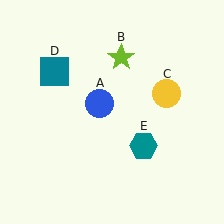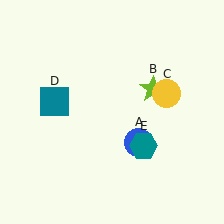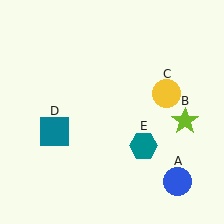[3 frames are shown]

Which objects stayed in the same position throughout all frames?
Yellow circle (object C) and teal hexagon (object E) remained stationary.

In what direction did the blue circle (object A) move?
The blue circle (object A) moved down and to the right.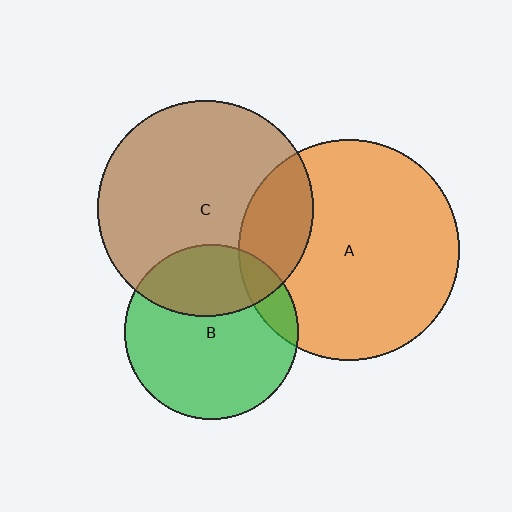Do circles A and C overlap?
Yes.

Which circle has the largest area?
Circle A (orange).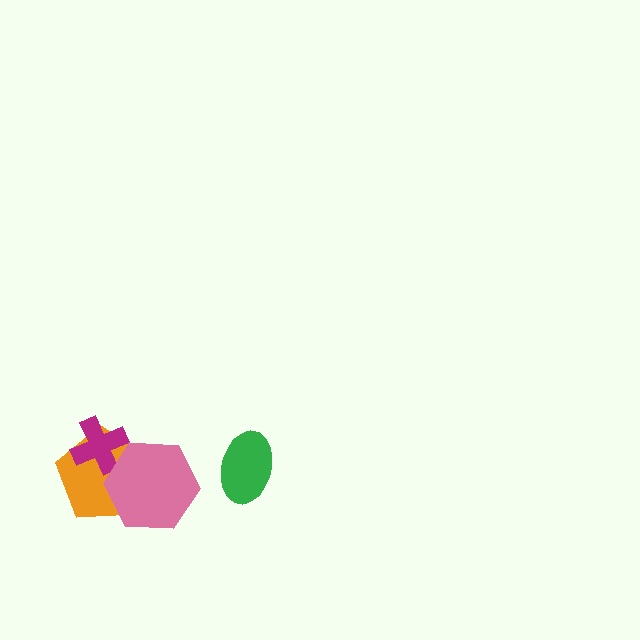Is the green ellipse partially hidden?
No, no other shape covers it.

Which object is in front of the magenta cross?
The pink hexagon is in front of the magenta cross.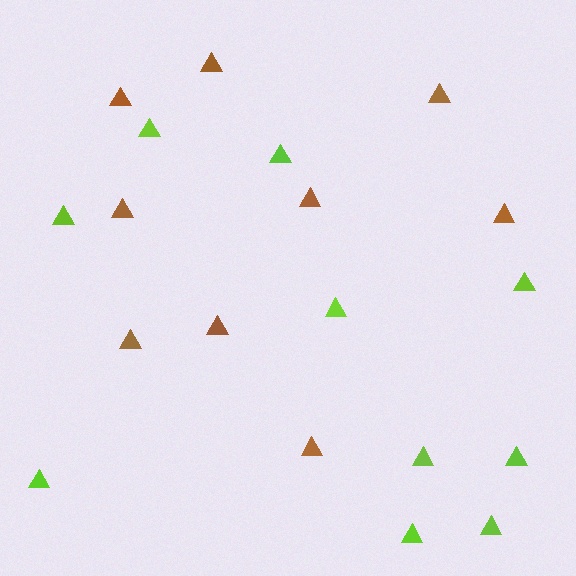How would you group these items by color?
There are 2 groups: one group of brown triangles (9) and one group of lime triangles (10).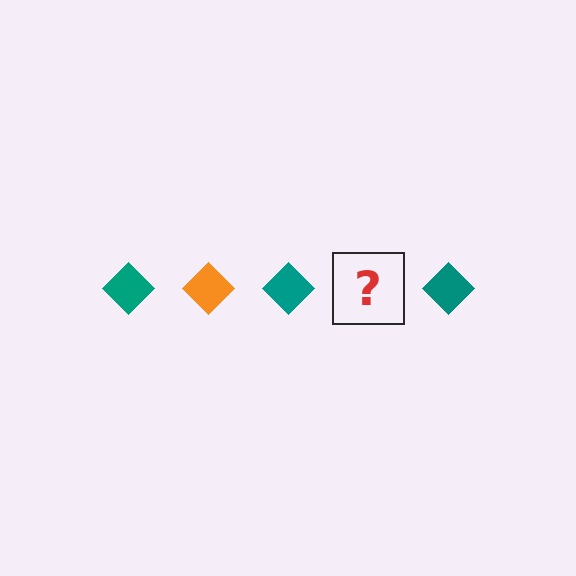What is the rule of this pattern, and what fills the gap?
The rule is that the pattern cycles through teal, orange diamonds. The gap should be filled with an orange diamond.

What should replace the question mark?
The question mark should be replaced with an orange diamond.